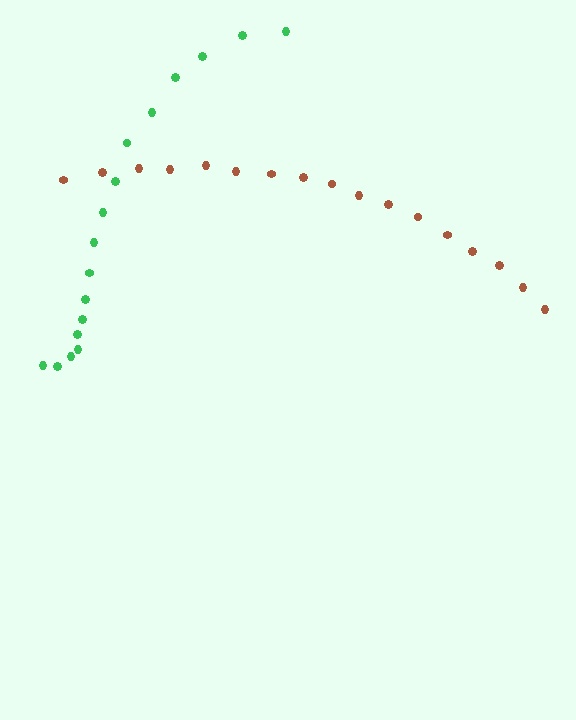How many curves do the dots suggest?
There are 2 distinct paths.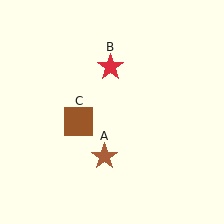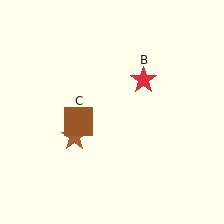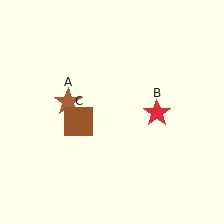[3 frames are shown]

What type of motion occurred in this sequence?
The brown star (object A), red star (object B) rotated clockwise around the center of the scene.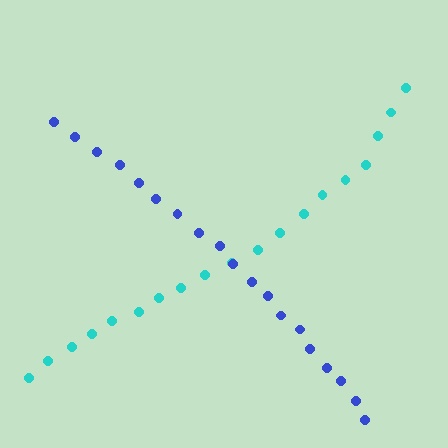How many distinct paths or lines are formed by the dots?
There are 2 distinct paths.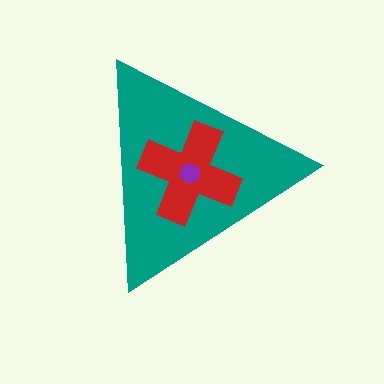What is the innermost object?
The purple hexagon.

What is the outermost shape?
The teal triangle.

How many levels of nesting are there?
3.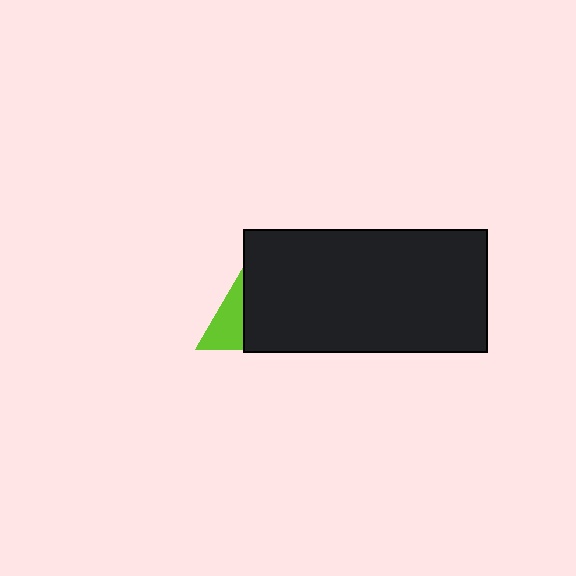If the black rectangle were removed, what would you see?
You would see the complete lime triangle.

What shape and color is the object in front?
The object in front is a black rectangle.